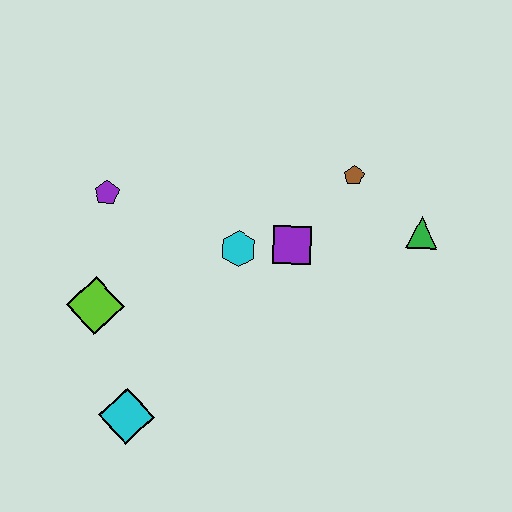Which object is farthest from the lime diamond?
The green triangle is farthest from the lime diamond.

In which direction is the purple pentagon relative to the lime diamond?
The purple pentagon is above the lime diamond.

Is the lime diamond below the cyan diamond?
No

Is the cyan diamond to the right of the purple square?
No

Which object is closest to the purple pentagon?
The lime diamond is closest to the purple pentagon.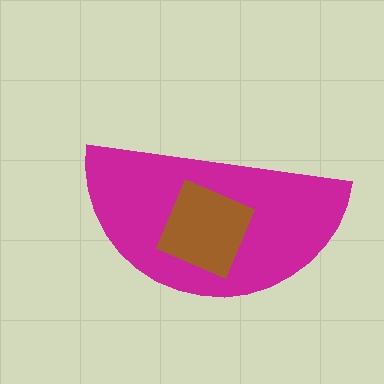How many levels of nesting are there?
2.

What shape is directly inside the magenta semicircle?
The brown diamond.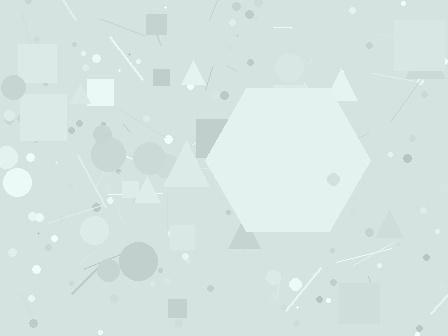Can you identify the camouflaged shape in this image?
The camouflaged shape is a hexagon.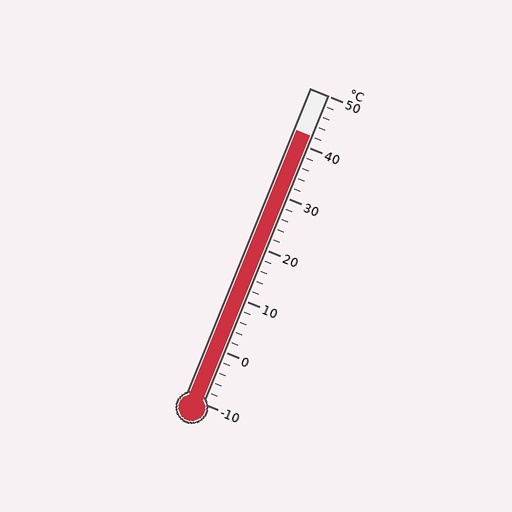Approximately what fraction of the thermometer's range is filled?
The thermometer is filled to approximately 85% of its range.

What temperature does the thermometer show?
The thermometer shows approximately 42°C.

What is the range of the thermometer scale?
The thermometer scale ranges from -10°C to 50°C.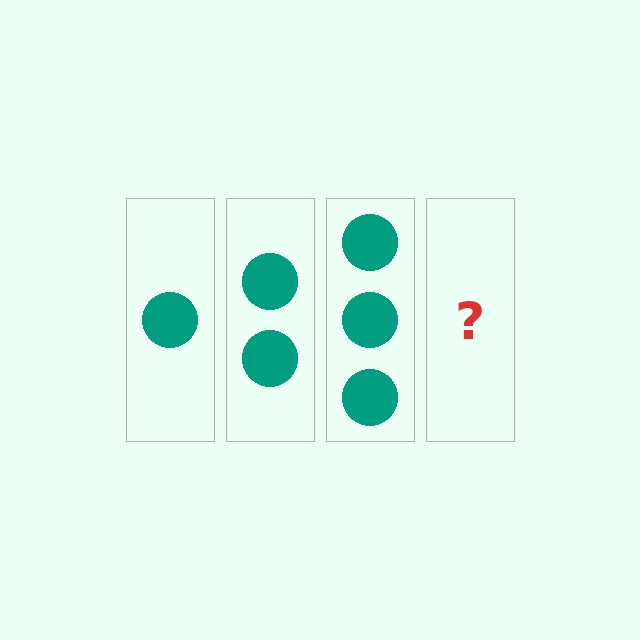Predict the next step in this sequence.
The next step is 4 circles.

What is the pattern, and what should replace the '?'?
The pattern is that each step adds one more circle. The '?' should be 4 circles.